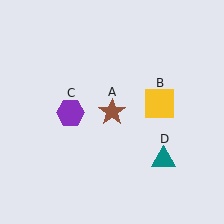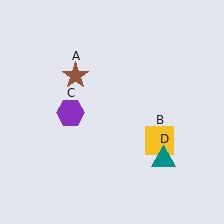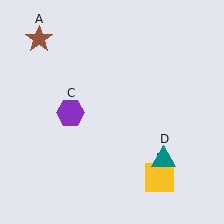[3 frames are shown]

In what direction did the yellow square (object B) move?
The yellow square (object B) moved down.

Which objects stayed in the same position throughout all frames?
Purple hexagon (object C) and teal triangle (object D) remained stationary.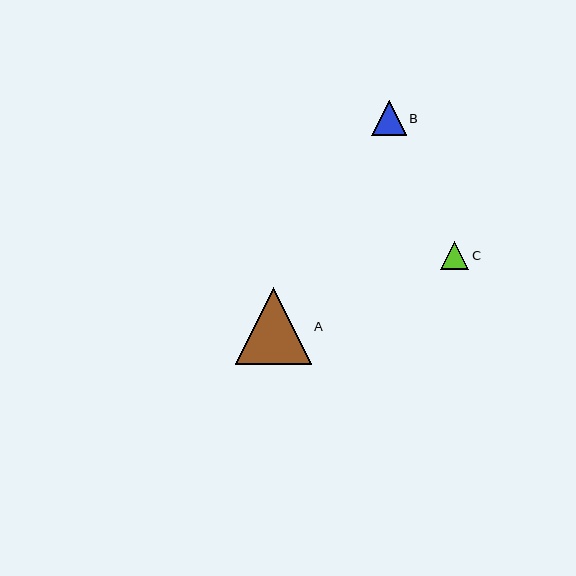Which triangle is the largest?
Triangle A is the largest with a size of approximately 76 pixels.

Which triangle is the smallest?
Triangle C is the smallest with a size of approximately 28 pixels.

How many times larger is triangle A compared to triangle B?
Triangle A is approximately 2.2 times the size of triangle B.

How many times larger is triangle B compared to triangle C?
Triangle B is approximately 1.2 times the size of triangle C.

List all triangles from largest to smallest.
From largest to smallest: A, B, C.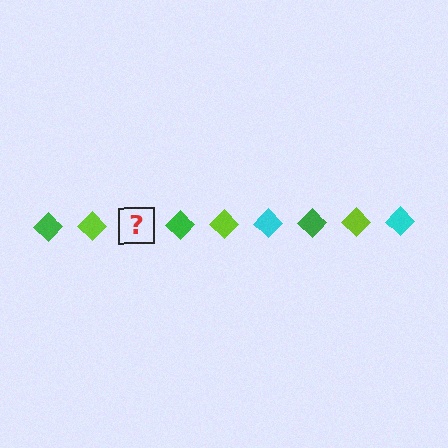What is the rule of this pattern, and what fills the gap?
The rule is that the pattern cycles through green, lime, cyan diamonds. The gap should be filled with a cyan diamond.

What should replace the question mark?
The question mark should be replaced with a cyan diamond.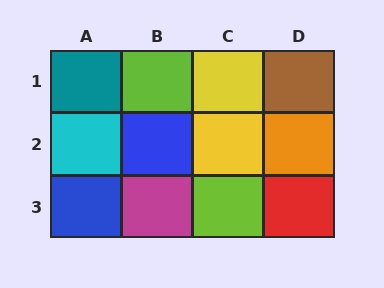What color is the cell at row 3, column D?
Red.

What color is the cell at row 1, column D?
Brown.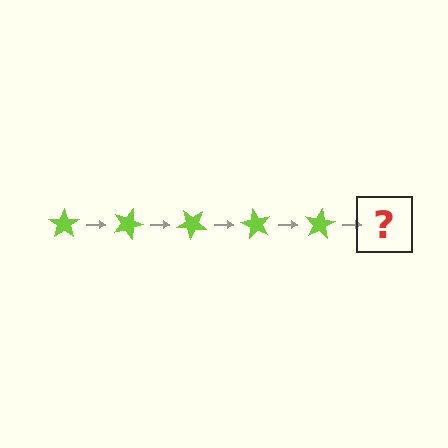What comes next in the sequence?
The next element should be a lime star rotated 100 degrees.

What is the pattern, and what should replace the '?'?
The pattern is that the star rotates 20 degrees each step. The '?' should be a lime star rotated 100 degrees.